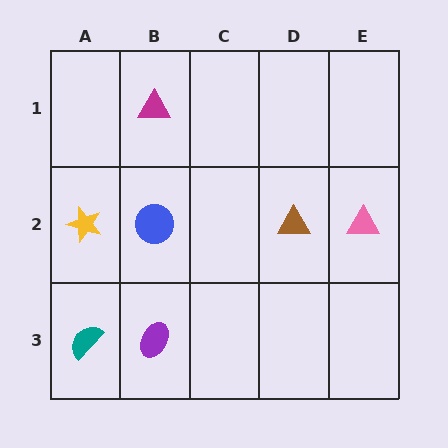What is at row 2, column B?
A blue circle.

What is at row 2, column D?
A brown triangle.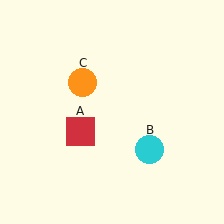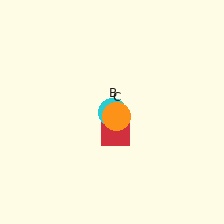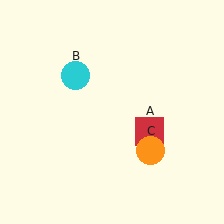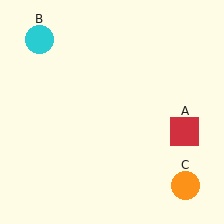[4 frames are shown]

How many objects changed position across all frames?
3 objects changed position: red square (object A), cyan circle (object B), orange circle (object C).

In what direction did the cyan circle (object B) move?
The cyan circle (object B) moved up and to the left.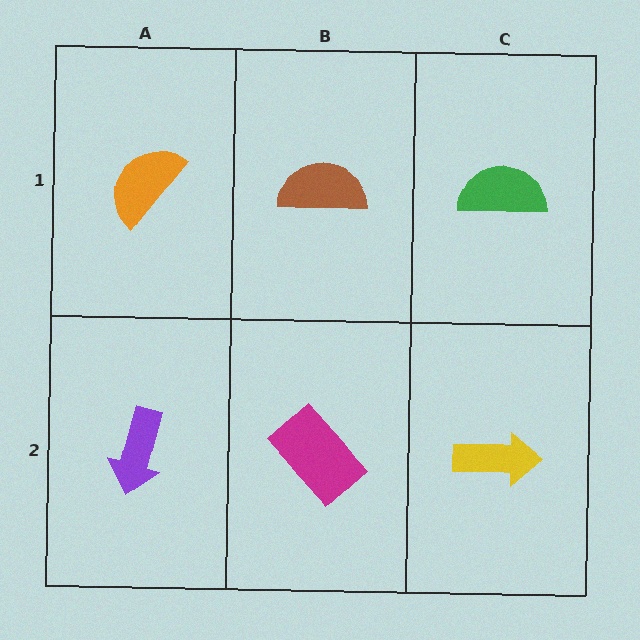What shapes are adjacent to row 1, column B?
A magenta rectangle (row 2, column B), an orange semicircle (row 1, column A), a green semicircle (row 1, column C).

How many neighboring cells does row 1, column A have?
2.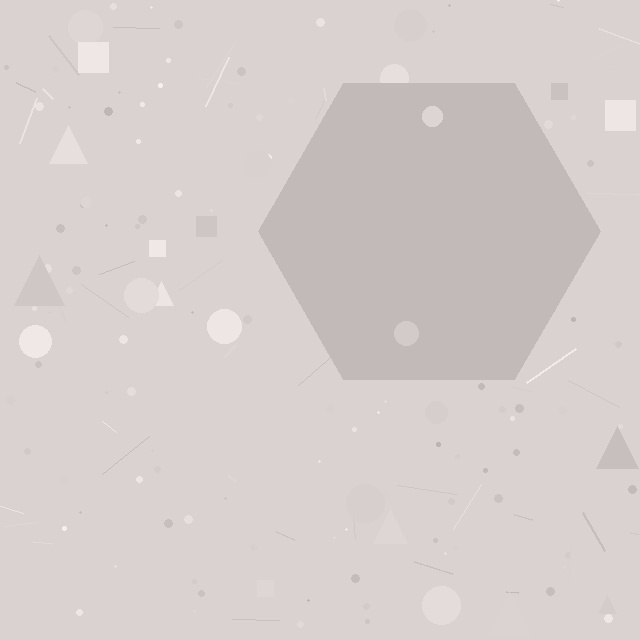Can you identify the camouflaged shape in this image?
The camouflaged shape is a hexagon.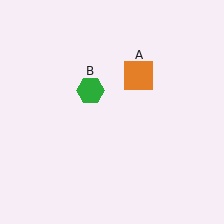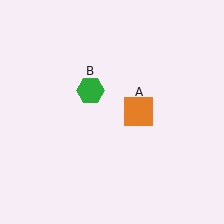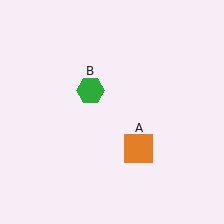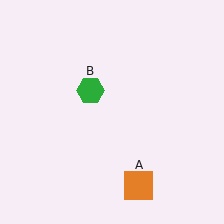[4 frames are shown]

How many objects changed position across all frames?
1 object changed position: orange square (object A).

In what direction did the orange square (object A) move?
The orange square (object A) moved down.